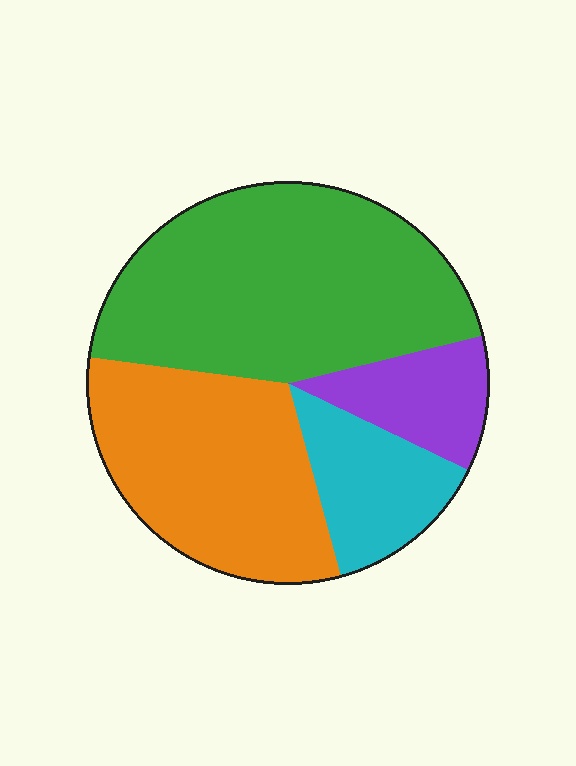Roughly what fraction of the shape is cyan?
Cyan covers around 15% of the shape.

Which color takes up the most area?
Green, at roughly 45%.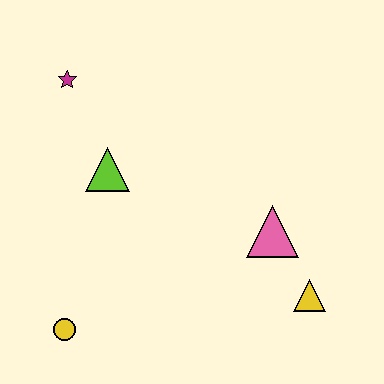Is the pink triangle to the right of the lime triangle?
Yes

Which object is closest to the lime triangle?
The magenta star is closest to the lime triangle.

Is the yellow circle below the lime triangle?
Yes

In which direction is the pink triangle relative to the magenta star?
The pink triangle is to the right of the magenta star.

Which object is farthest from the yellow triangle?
The magenta star is farthest from the yellow triangle.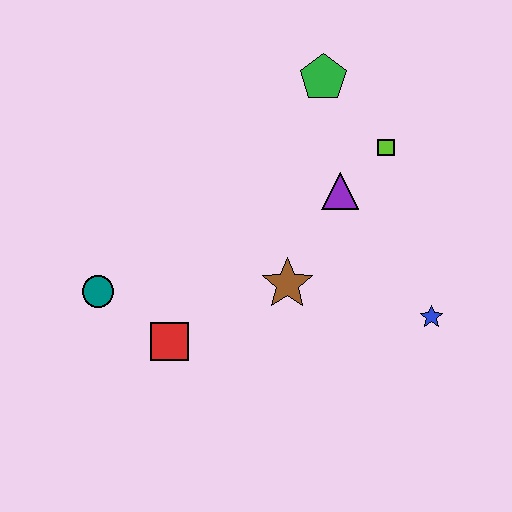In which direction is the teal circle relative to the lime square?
The teal circle is to the left of the lime square.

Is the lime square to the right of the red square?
Yes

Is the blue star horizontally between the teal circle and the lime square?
No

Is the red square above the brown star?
No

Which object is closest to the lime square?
The purple triangle is closest to the lime square.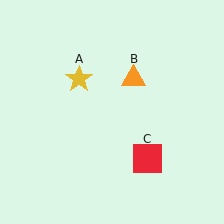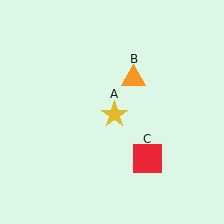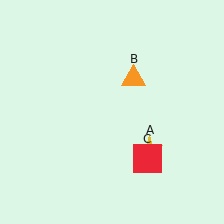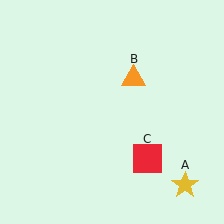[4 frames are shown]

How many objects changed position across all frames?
1 object changed position: yellow star (object A).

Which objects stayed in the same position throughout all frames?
Orange triangle (object B) and red square (object C) remained stationary.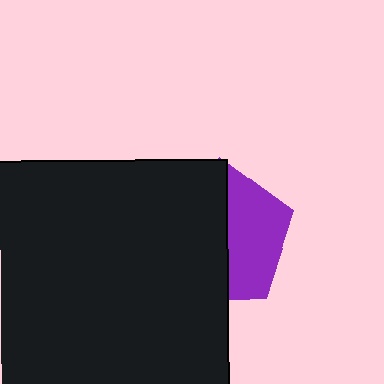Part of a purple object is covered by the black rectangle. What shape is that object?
It is a pentagon.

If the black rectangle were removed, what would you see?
You would see the complete purple pentagon.